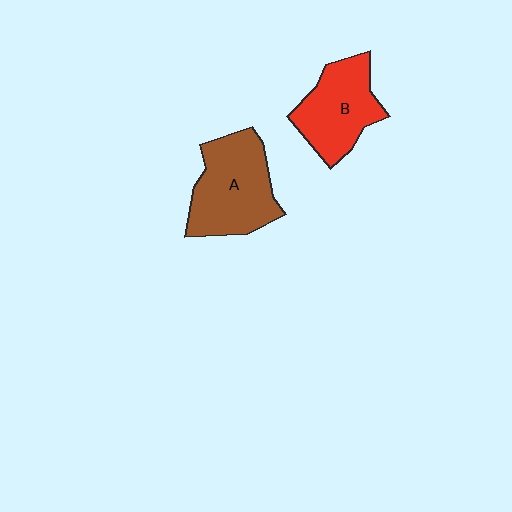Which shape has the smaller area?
Shape B (red).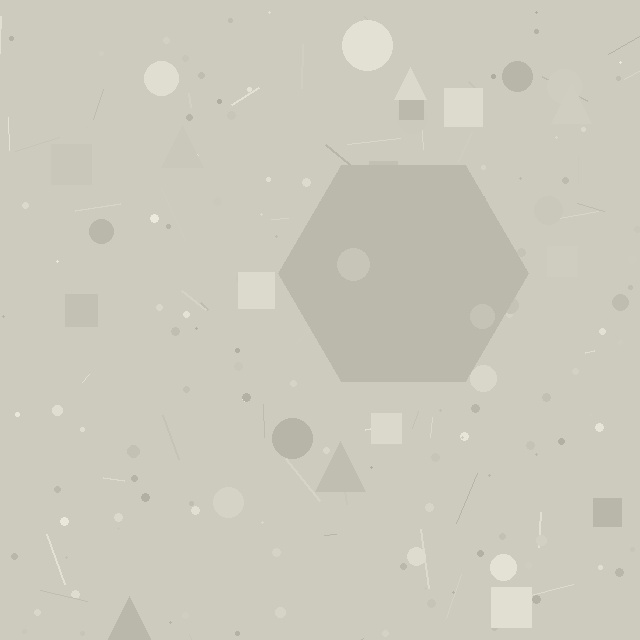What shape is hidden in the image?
A hexagon is hidden in the image.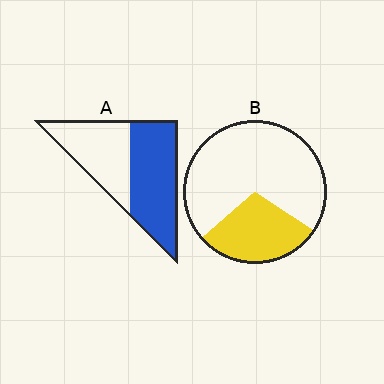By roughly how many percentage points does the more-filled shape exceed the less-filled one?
By roughly 25 percentage points (A over B).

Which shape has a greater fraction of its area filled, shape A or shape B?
Shape A.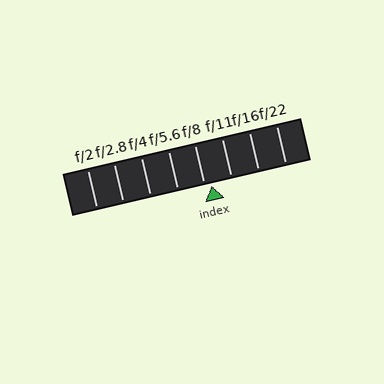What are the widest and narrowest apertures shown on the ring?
The widest aperture shown is f/2 and the narrowest is f/22.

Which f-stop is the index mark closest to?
The index mark is closest to f/8.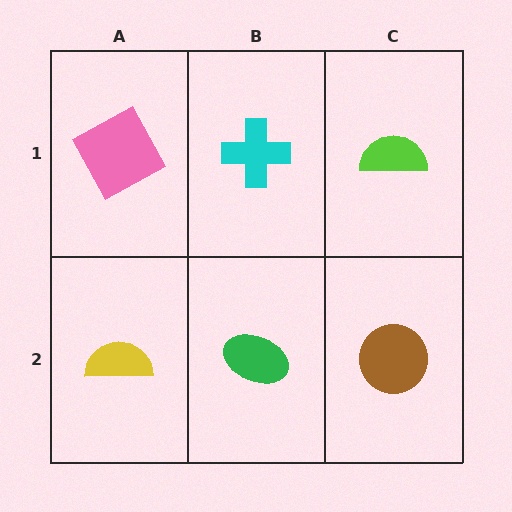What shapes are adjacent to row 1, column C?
A brown circle (row 2, column C), a cyan cross (row 1, column B).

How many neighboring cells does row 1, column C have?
2.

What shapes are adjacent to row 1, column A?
A yellow semicircle (row 2, column A), a cyan cross (row 1, column B).